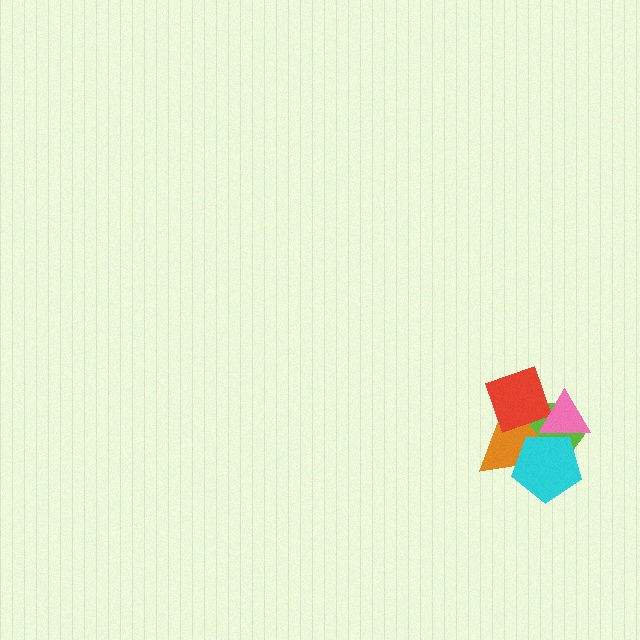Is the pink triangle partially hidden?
No, no other shape covers it.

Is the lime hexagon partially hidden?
Yes, it is partially covered by another shape.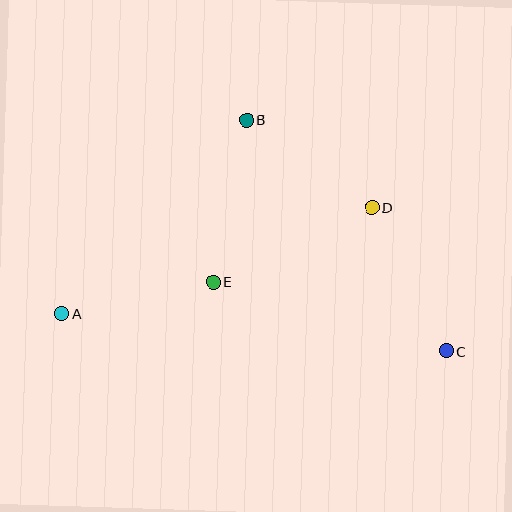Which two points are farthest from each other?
Points A and C are farthest from each other.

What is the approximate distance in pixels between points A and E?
The distance between A and E is approximately 155 pixels.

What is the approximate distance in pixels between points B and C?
The distance between B and C is approximately 305 pixels.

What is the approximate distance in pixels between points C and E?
The distance between C and E is approximately 243 pixels.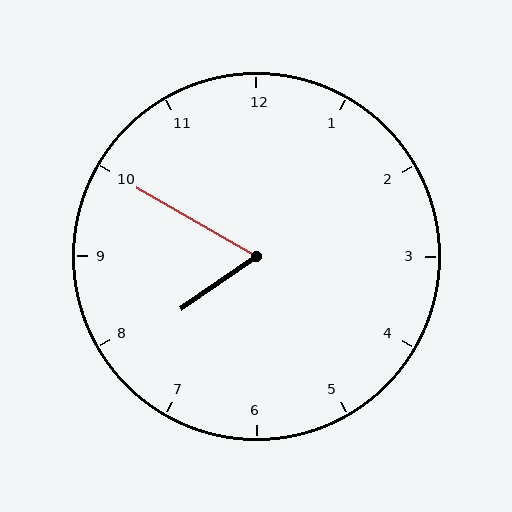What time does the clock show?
7:50.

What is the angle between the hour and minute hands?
Approximately 65 degrees.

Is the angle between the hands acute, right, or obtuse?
It is acute.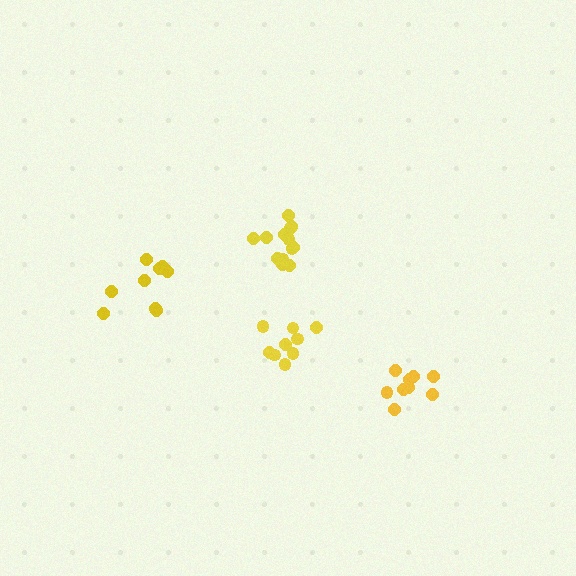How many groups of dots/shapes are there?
There are 4 groups.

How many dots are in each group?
Group 1: 9 dots, Group 2: 9 dots, Group 3: 9 dots, Group 4: 13 dots (40 total).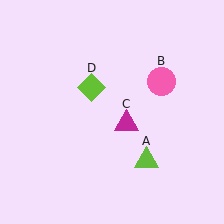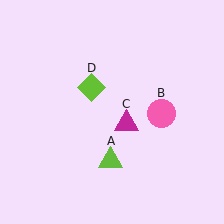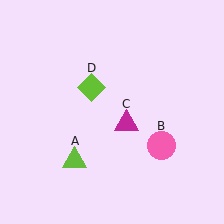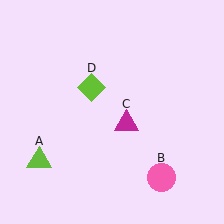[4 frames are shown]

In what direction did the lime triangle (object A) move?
The lime triangle (object A) moved left.